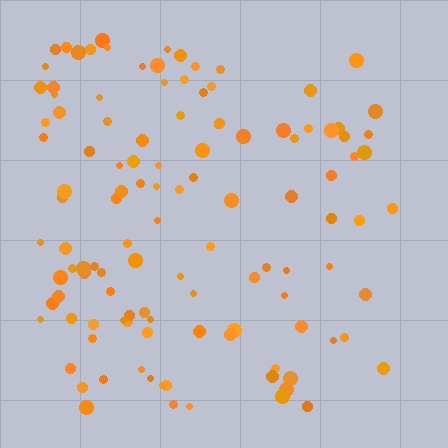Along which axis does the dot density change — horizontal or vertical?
Horizontal.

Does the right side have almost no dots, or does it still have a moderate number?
Still a moderate number, just noticeably fewer than the left.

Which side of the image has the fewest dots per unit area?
The right.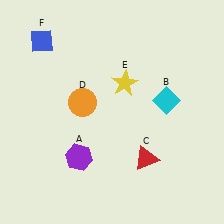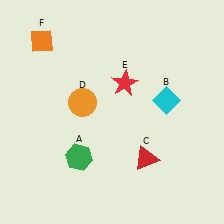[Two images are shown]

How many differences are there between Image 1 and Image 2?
There are 3 differences between the two images.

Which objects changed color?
A changed from purple to green. E changed from yellow to red. F changed from blue to orange.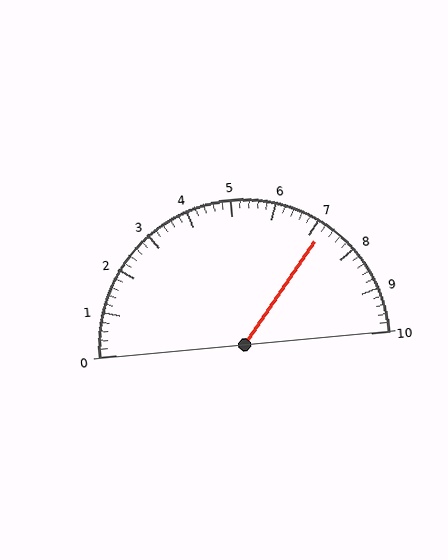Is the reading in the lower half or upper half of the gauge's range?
The reading is in the upper half of the range (0 to 10).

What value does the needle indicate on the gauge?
The needle indicates approximately 7.2.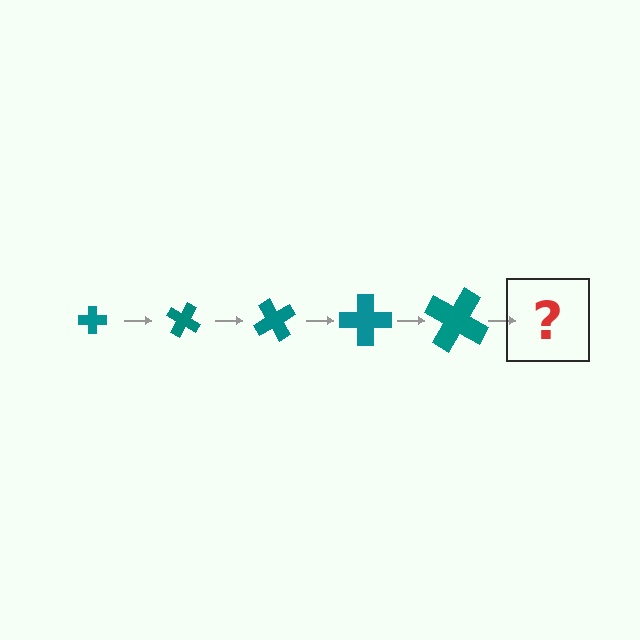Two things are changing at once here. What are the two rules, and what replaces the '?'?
The two rules are that the cross grows larger each step and it rotates 30 degrees each step. The '?' should be a cross, larger than the previous one and rotated 150 degrees from the start.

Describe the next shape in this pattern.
It should be a cross, larger than the previous one and rotated 150 degrees from the start.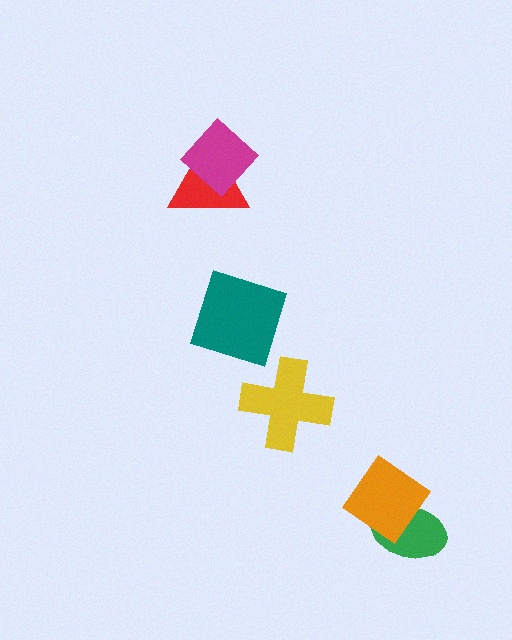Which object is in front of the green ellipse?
The orange diamond is in front of the green ellipse.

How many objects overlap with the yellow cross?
0 objects overlap with the yellow cross.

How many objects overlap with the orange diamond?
1 object overlaps with the orange diamond.